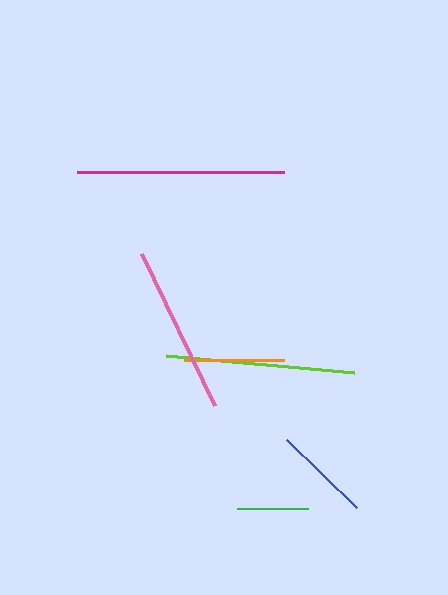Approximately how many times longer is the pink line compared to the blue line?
The pink line is approximately 1.7 times the length of the blue line.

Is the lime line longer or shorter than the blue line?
The lime line is longer than the blue line.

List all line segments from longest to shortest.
From longest to shortest: magenta, lime, pink, orange, blue, green.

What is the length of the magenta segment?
The magenta segment is approximately 206 pixels long.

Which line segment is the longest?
The magenta line is the longest at approximately 206 pixels.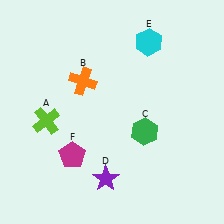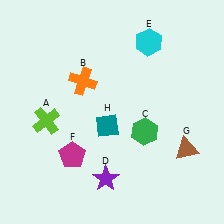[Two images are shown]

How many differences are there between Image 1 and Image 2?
There are 2 differences between the two images.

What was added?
A brown triangle (G), a teal diamond (H) were added in Image 2.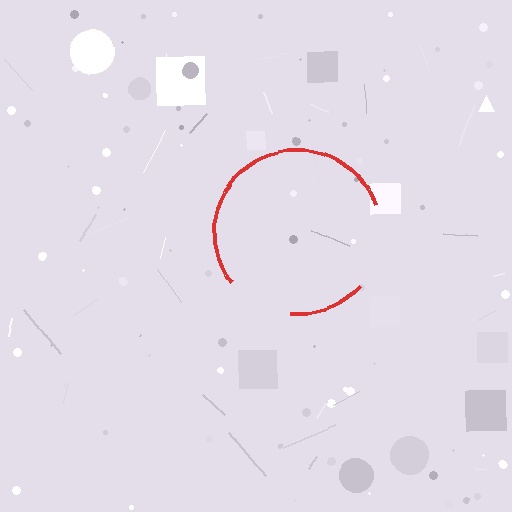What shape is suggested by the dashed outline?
The dashed outline suggests a circle.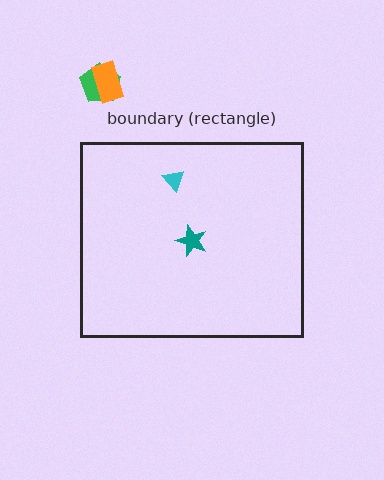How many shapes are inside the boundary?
2 inside, 2 outside.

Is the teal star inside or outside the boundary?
Inside.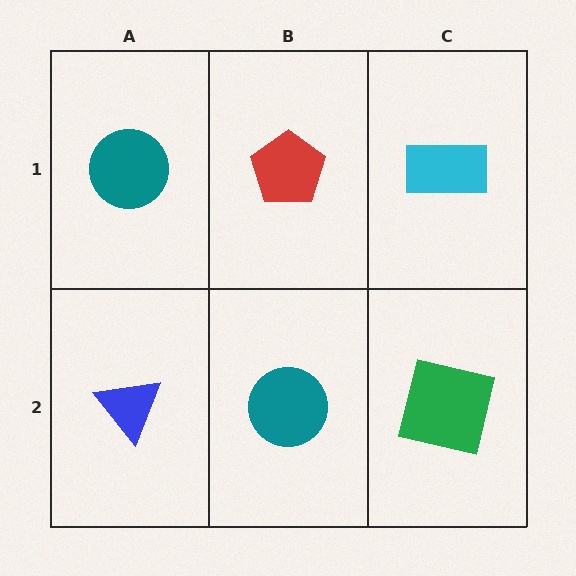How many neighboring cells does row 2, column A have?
2.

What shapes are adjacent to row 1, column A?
A blue triangle (row 2, column A), a red pentagon (row 1, column B).